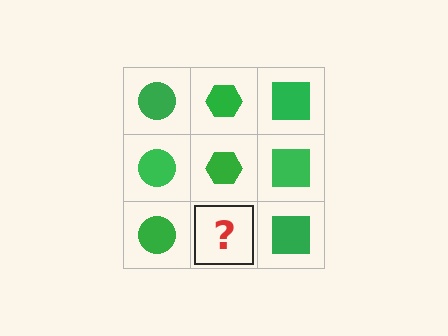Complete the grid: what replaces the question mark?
The question mark should be replaced with a green hexagon.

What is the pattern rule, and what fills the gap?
The rule is that each column has a consistent shape. The gap should be filled with a green hexagon.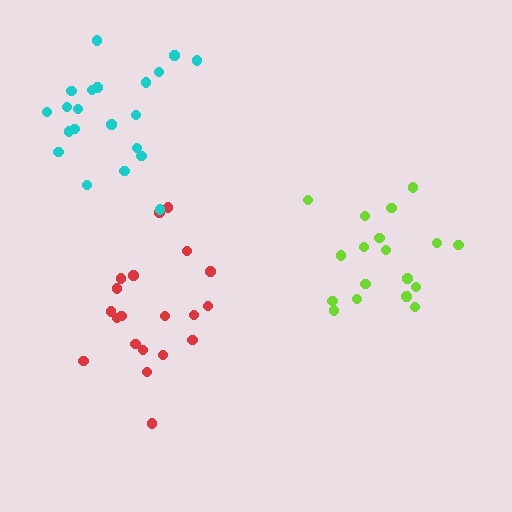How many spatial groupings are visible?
There are 3 spatial groupings.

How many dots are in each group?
Group 1: 20 dots, Group 2: 18 dots, Group 3: 21 dots (59 total).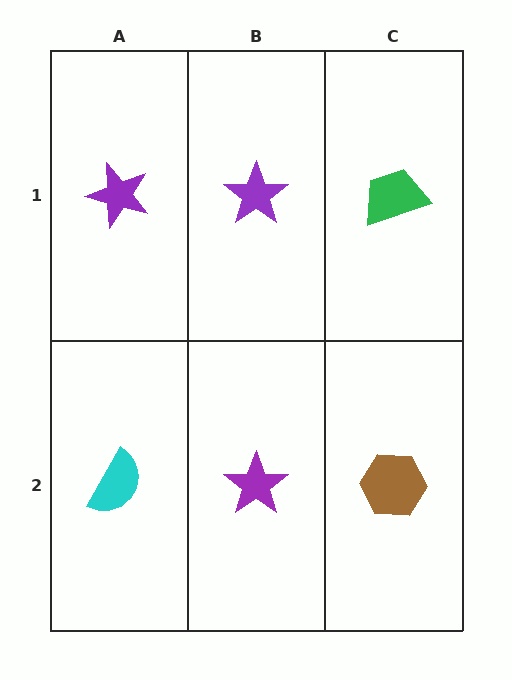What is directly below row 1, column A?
A cyan semicircle.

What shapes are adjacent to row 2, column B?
A purple star (row 1, column B), a cyan semicircle (row 2, column A), a brown hexagon (row 2, column C).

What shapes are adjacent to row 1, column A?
A cyan semicircle (row 2, column A), a purple star (row 1, column B).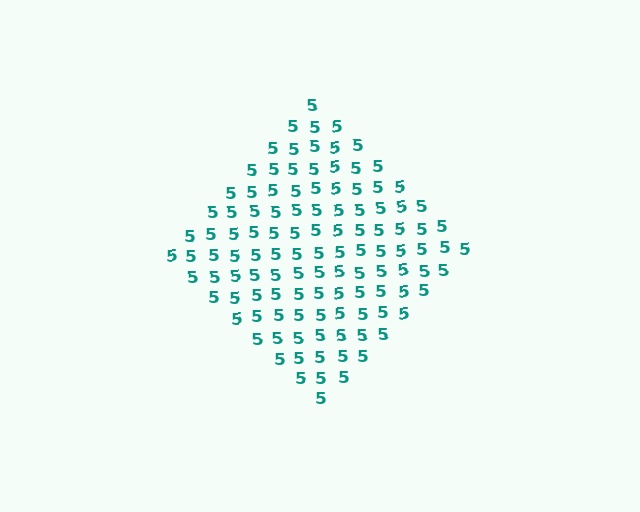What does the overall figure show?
The overall figure shows a diamond.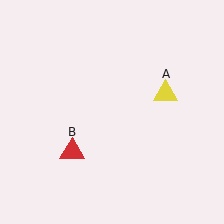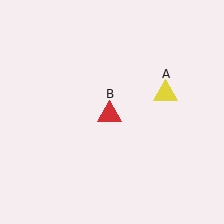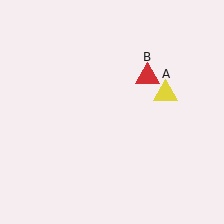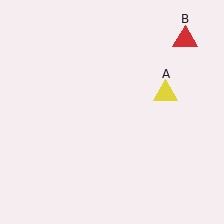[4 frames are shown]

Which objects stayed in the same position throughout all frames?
Yellow triangle (object A) remained stationary.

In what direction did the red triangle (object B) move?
The red triangle (object B) moved up and to the right.